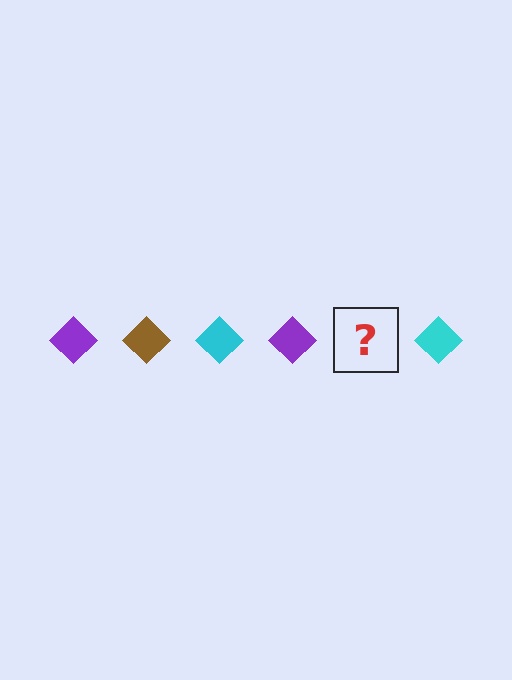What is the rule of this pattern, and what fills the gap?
The rule is that the pattern cycles through purple, brown, cyan diamonds. The gap should be filled with a brown diamond.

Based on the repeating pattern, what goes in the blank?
The blank should be a brown diamond.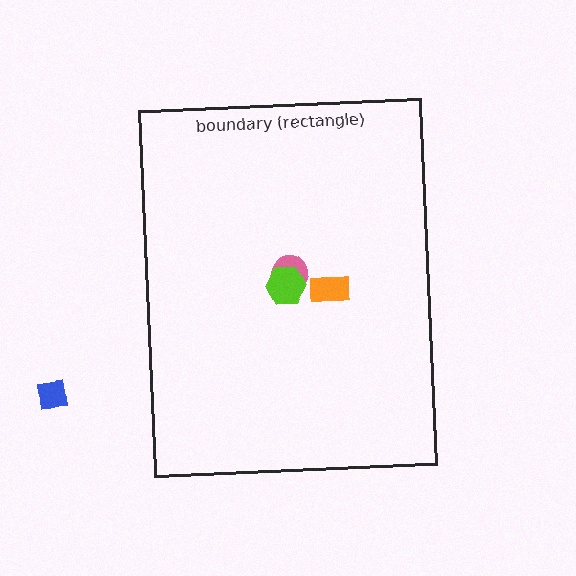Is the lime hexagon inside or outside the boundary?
Inside.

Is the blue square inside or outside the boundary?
Outside.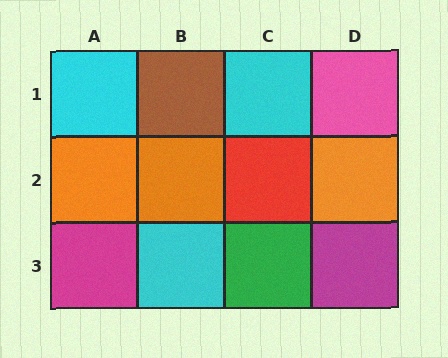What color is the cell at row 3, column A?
Magenta.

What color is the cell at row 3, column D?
Magenta.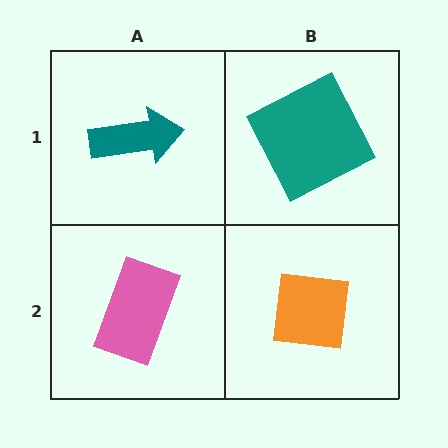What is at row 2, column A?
A pink rectangle.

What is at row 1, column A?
A teal arrow.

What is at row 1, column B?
A teal square.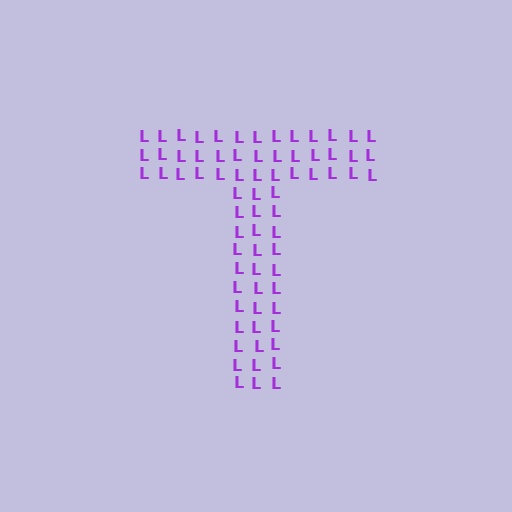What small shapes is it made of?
It is made of small letter L's.